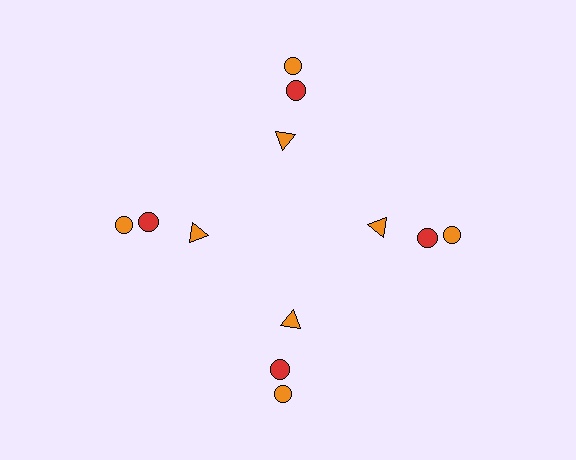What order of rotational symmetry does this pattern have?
This pattern has 4-fold rotational symmetry.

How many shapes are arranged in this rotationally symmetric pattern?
There are 12 shapes, arranged in 4 groups of 3.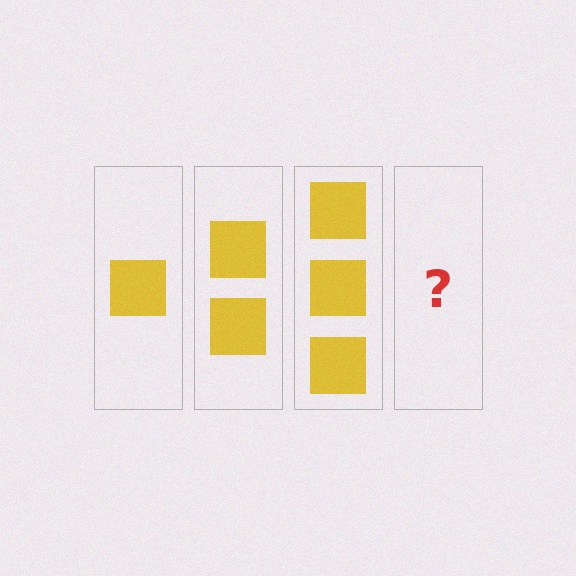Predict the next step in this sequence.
The next step is 4 squares.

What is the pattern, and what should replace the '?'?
The pattern is that each step adds one more square. The '?' should be 4 squares.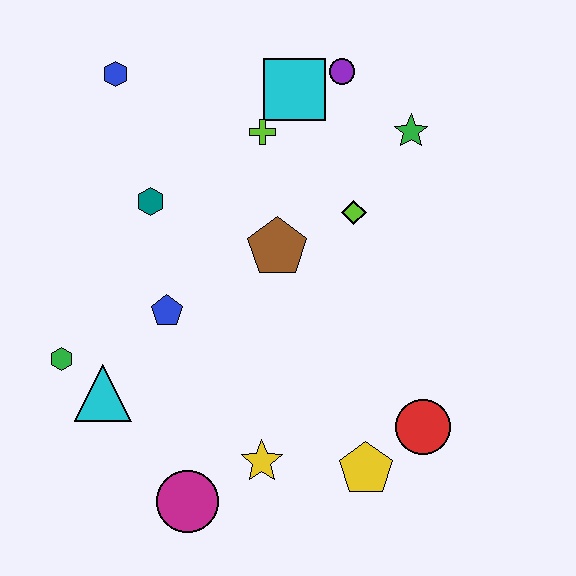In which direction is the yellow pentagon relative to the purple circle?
The yellow pentagon is below the purple circle.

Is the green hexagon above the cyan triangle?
Yes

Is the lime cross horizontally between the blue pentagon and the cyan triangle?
No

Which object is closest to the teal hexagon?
The blue pentagon is closest to the teal hexagon.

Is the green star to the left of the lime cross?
No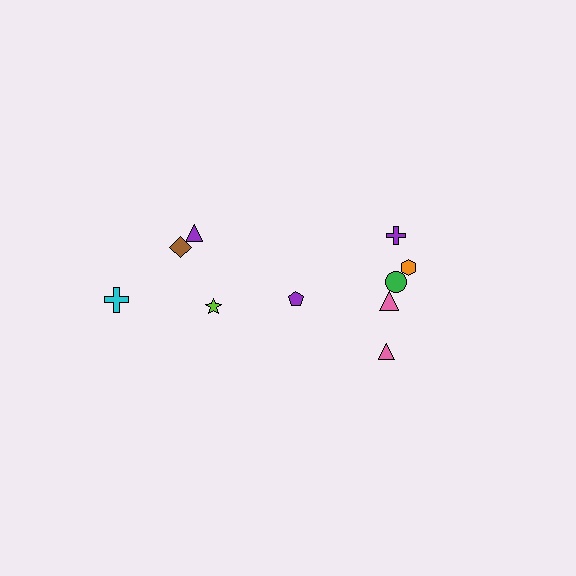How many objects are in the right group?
There are 6 objects.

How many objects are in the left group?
There are 4 objects.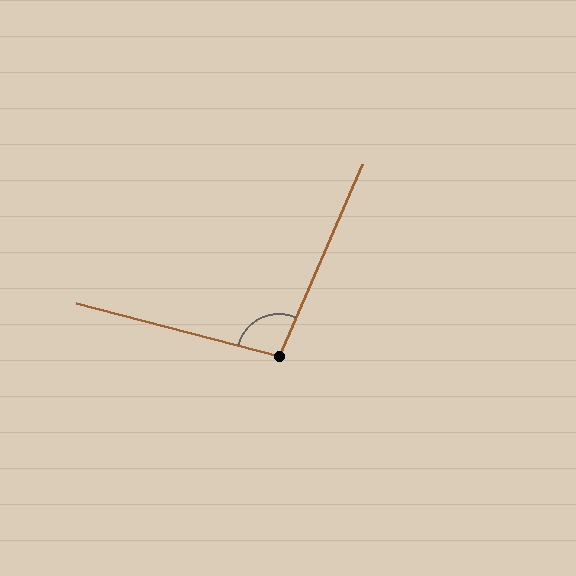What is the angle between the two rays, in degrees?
Approximately 99 degrees.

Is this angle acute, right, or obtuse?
It is obtuse.